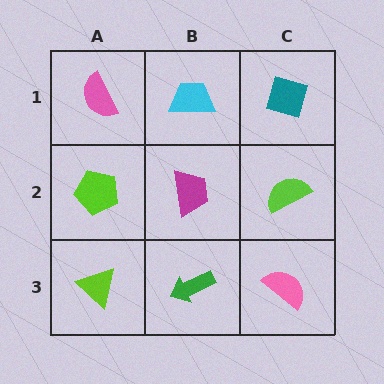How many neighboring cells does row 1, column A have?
2.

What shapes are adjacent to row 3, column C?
A lime semicircle (row 2, column C), a green arrow (row 3, column B).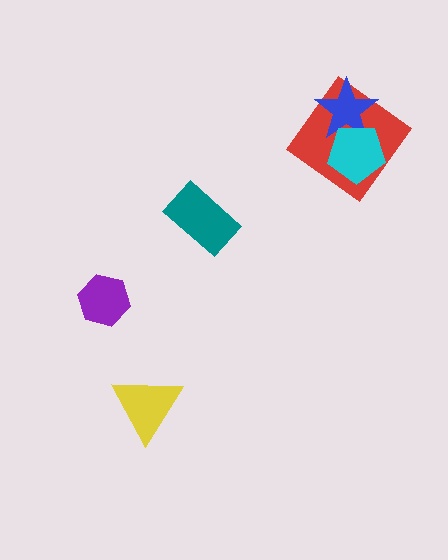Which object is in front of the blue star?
The cyan pentagon is in front of the blue star.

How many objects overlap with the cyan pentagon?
2 objects overlap with the cyan pentagon.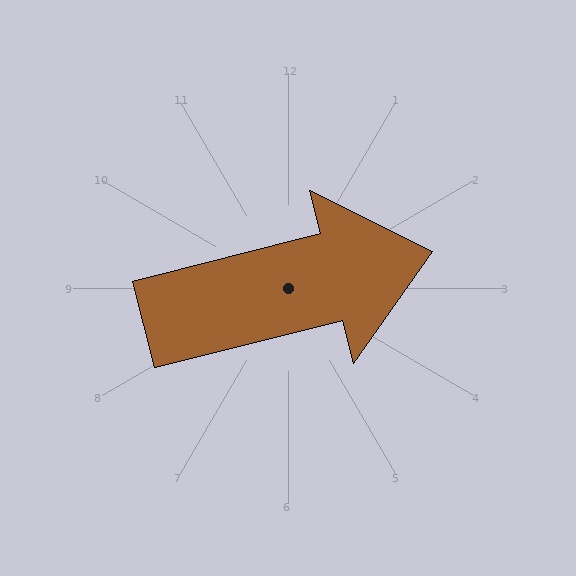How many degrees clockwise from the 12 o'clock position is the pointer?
Approximately 76 degrees.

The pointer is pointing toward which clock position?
Roughly 3 o'clock.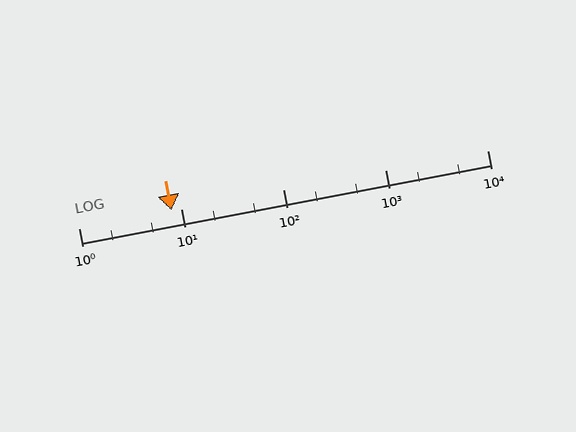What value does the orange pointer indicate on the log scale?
The pointer indicates approximately 8.1.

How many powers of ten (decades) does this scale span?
The scale spans 4 decades, from 1 to 10000.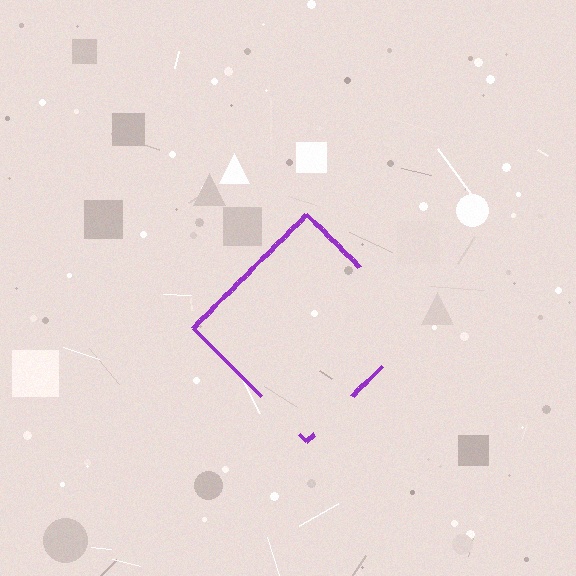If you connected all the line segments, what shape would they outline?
They would outline a diamond.